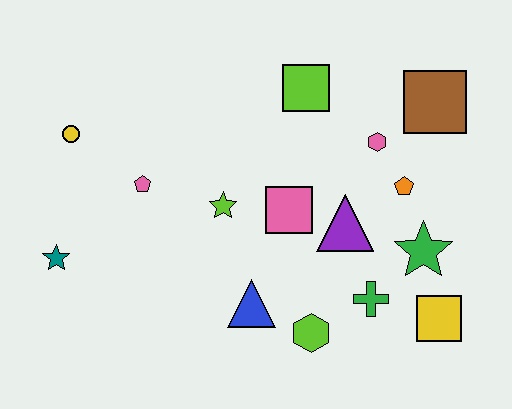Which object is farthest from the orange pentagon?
The teal star is farthest from the orange pentagon.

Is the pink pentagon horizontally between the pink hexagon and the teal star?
Yes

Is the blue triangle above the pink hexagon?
No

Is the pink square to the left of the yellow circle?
No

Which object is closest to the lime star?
The pink square is closest to the lime star.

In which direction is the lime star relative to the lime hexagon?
The lime star is above the lime hexagon.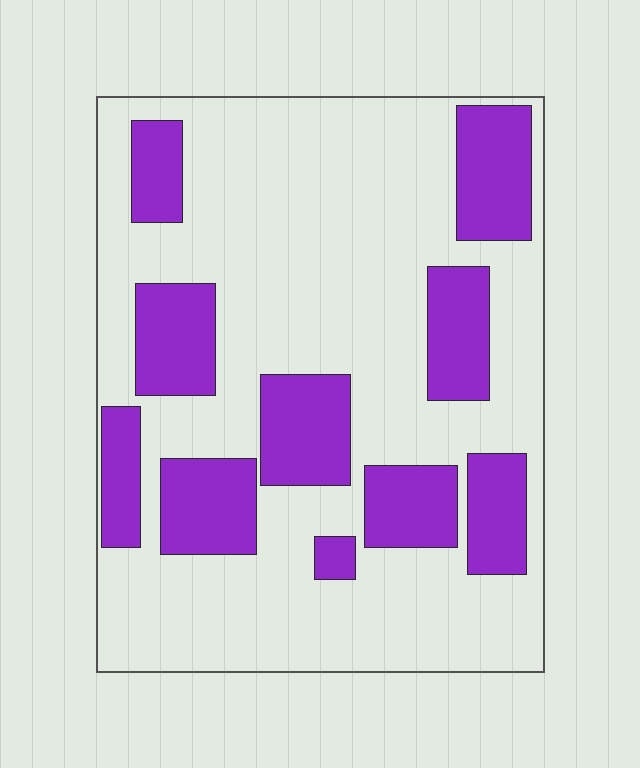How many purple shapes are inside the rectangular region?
10.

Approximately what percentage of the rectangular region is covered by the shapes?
Approximately 30%.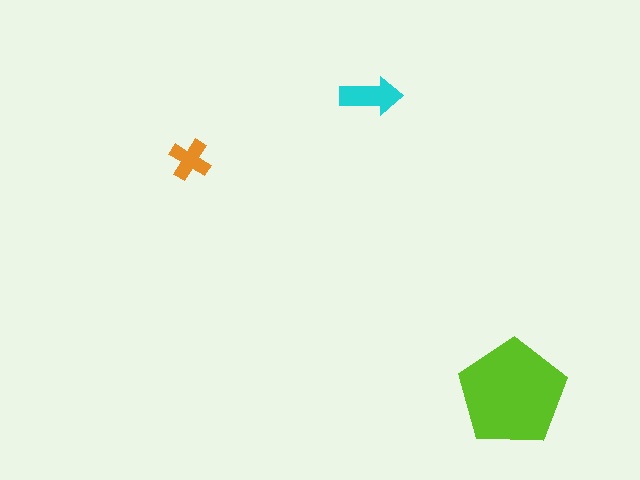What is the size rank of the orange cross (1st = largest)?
3rd.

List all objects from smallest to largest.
The orange cross, the cyan arrow, the lime pentagon.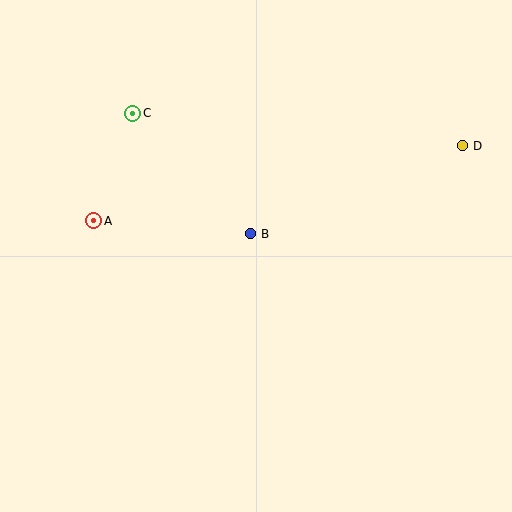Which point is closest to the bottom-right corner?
Point D is closest to the bottom-right corner.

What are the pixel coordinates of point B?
Point B is at (251, 234).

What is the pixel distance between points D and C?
The distance between D and C is 332 pixels.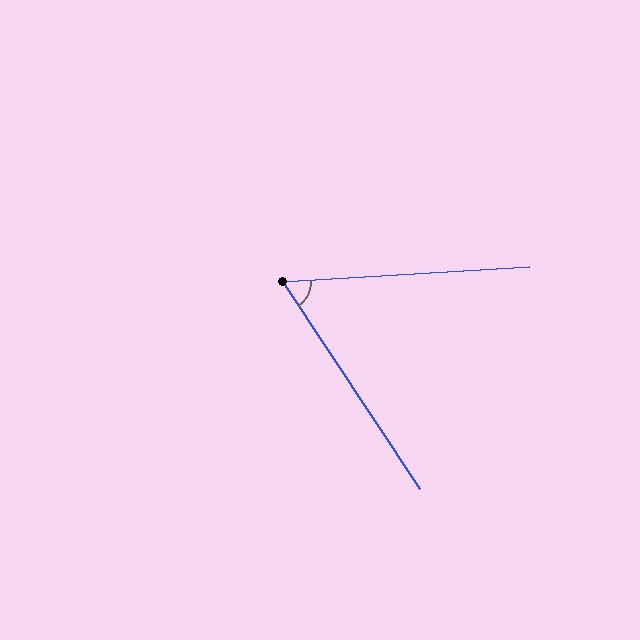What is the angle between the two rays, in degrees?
Approximately 60 degrees.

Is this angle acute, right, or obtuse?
It is acute.